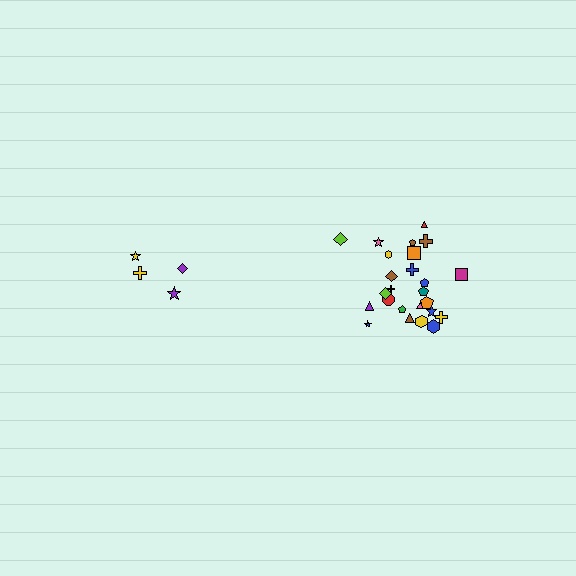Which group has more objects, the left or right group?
The right group.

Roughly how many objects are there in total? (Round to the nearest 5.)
Roughly 30 objects in total.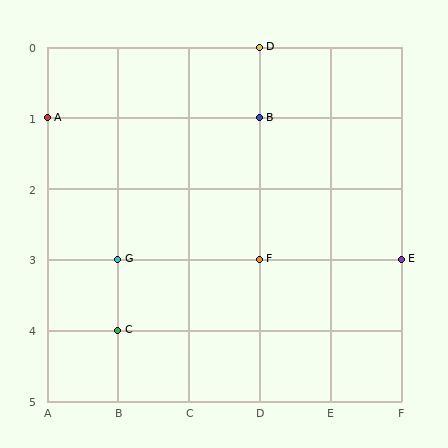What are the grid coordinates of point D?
Point D is at grid coordinates (D, 0).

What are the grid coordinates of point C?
Point C is at grid coordinates (B, 4).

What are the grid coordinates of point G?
Point G is at grid coordinates (B, 3).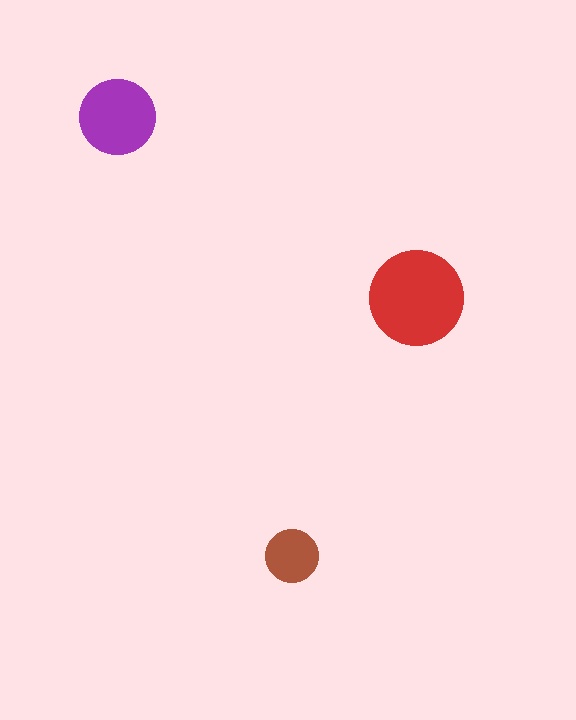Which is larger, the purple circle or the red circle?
The red one.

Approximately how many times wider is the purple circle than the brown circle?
About 1.5 times wider.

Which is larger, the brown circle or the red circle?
The red one.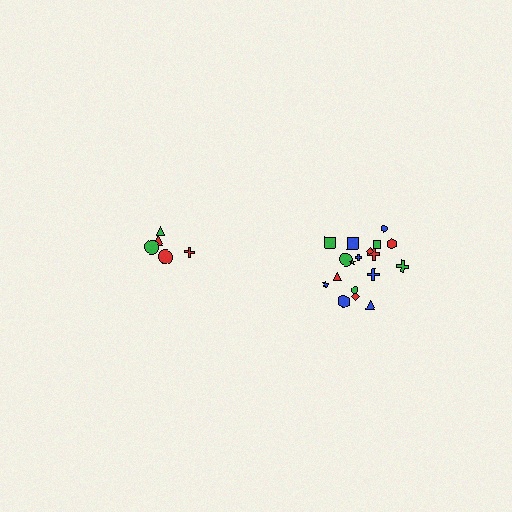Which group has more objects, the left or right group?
The right group.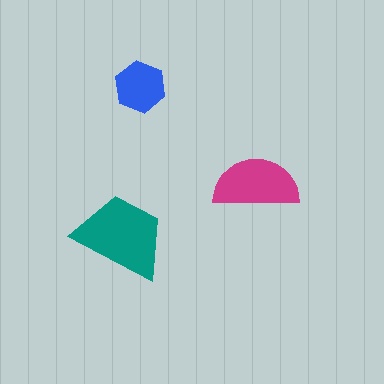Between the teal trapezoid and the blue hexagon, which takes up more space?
The teal trapezoid.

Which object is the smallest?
The blue hexagon.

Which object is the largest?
The teal trapezoid.